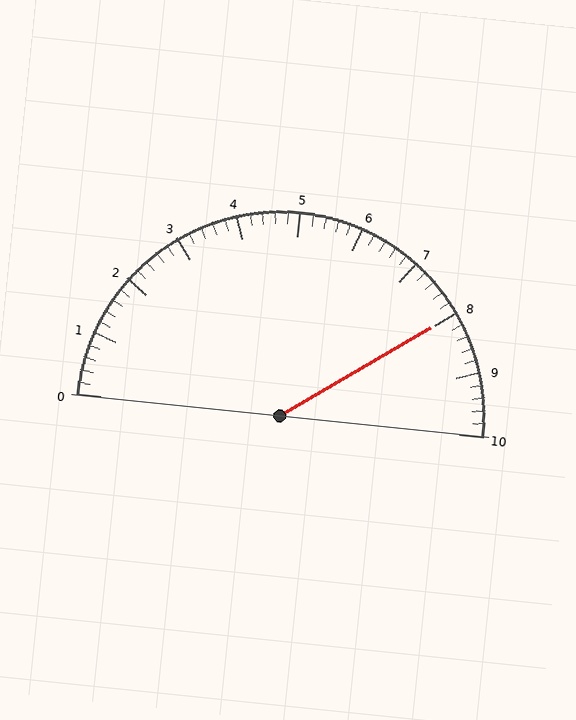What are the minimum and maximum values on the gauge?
The gauge ranges from 0 to 10.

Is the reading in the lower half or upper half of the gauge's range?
The reading is in the upper half of the range (0 to 10).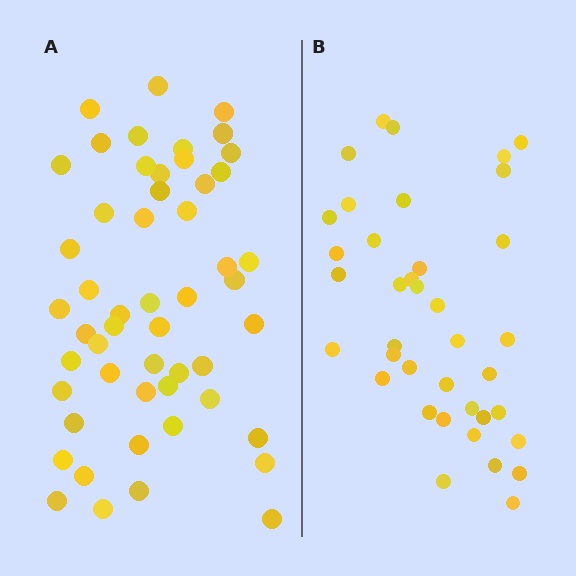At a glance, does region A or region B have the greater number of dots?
Region A (the left region) has more dots.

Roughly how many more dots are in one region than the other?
Region A has approximately 15 more dots than region B.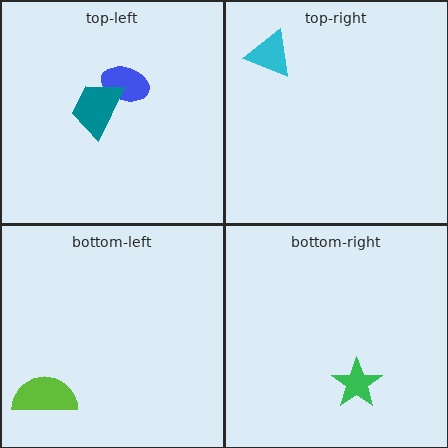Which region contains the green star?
The bottom-right region.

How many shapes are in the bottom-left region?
1.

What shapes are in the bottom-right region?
The green star.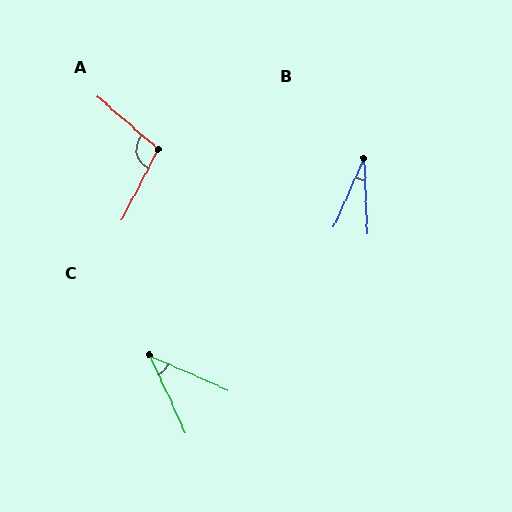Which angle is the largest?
A, at approximately 104 degrees.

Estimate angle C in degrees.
Approximately 42 degrees.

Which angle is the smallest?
B, at approximately 26 degrees.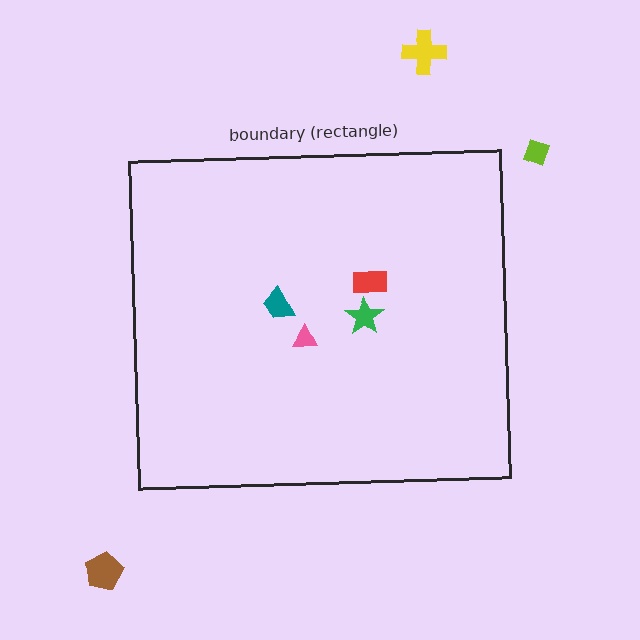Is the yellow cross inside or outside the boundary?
Outside.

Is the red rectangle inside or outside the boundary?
Inside.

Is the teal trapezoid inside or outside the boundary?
Inside.